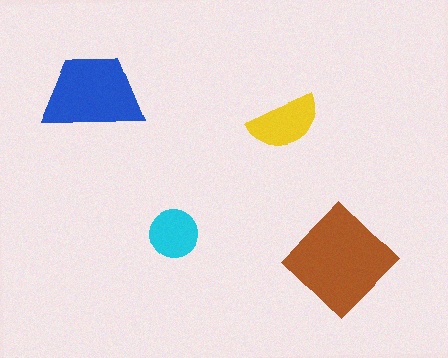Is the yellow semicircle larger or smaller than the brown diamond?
Smaller.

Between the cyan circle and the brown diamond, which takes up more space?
The brown diamond.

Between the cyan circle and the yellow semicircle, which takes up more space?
The yellow semicircle.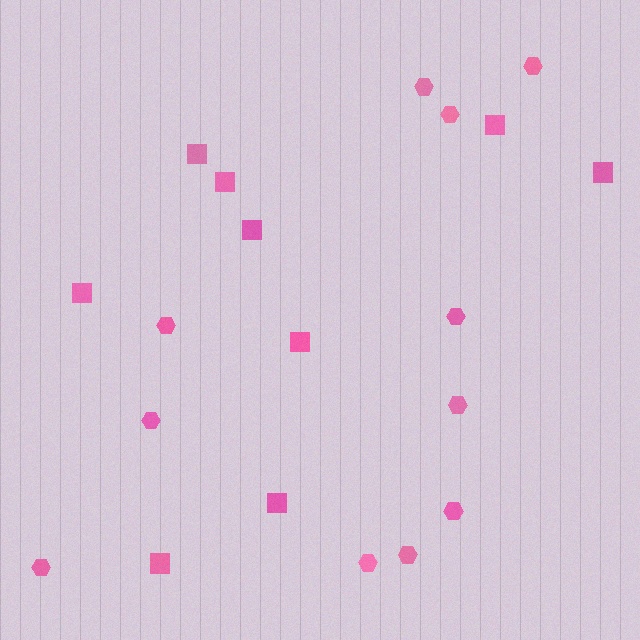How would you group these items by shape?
There are 2 groups: one group of hexagons (11) and one group of squares (9).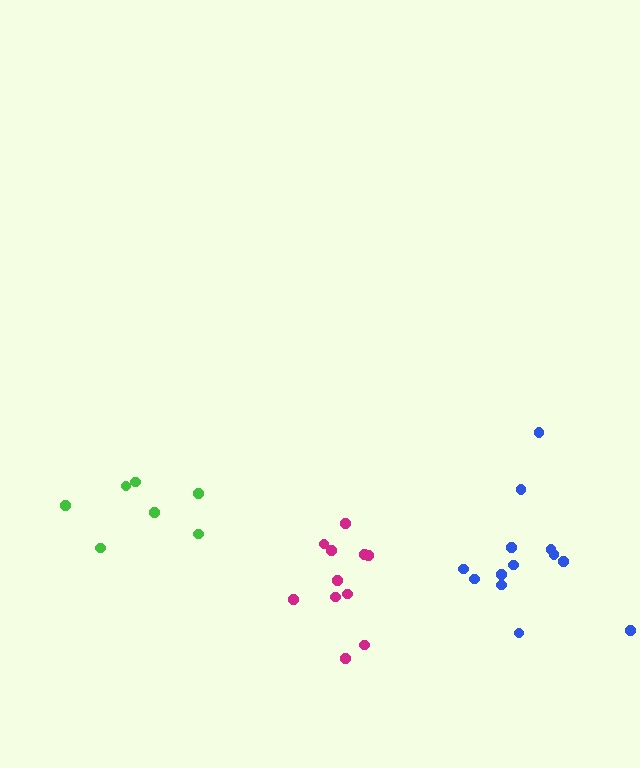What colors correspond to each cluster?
The clusters are colored: green, blue, magenta.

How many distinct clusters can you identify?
There are 3 distinct clusters.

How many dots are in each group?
Group 1: 7 dots, Group 2: 13 dots, Group 3: 11 dots (31 total).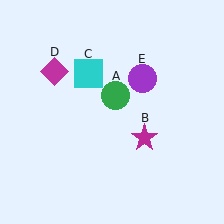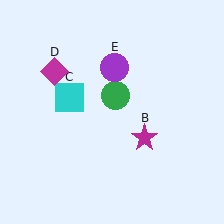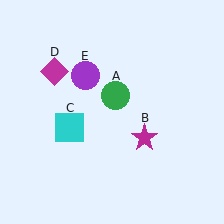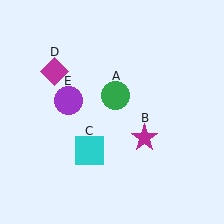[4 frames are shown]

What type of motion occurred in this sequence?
The cyan square (object C), purple circle (object E) rotated counterclockwise around the center of the scene.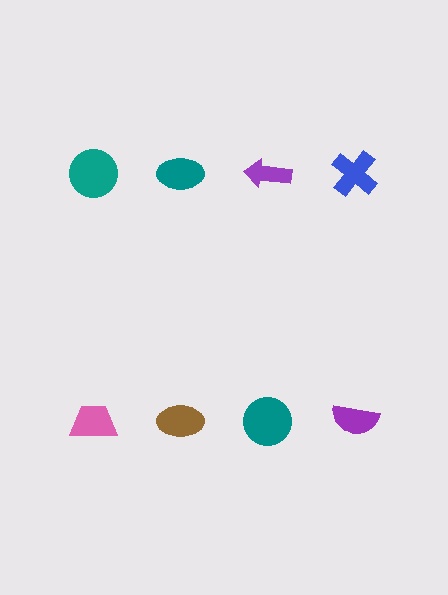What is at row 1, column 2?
A teal ellipse.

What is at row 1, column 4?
A blue cross.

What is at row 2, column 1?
A pink trapezoid.